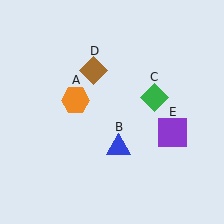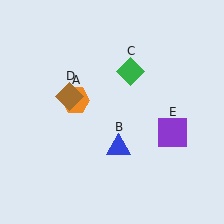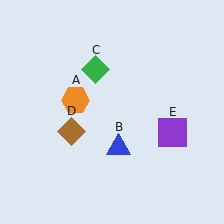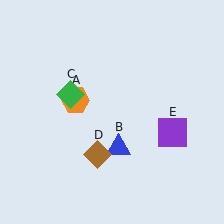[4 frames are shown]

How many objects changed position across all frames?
2 objects changed position: green diamond (object C), brown diamond (object D).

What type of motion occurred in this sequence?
The green diamond (object C), brown diamond (object D) rotated counterclockwise around the center of the scene.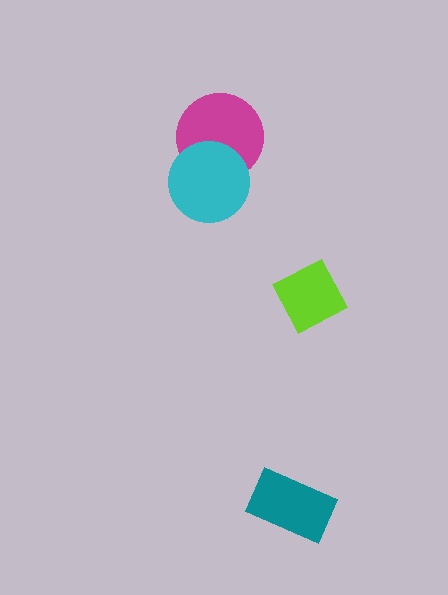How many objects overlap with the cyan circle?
1 object overlaps with the cyan circle.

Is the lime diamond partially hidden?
No, no other shape covers it.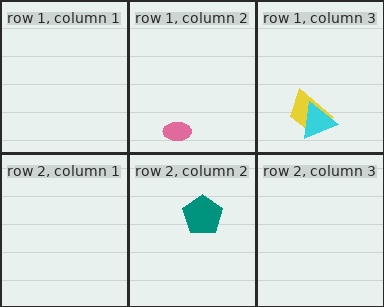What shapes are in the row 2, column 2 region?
The teal pentagon.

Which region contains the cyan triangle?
The row 1, column 3 region.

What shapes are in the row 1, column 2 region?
The pink ellipse.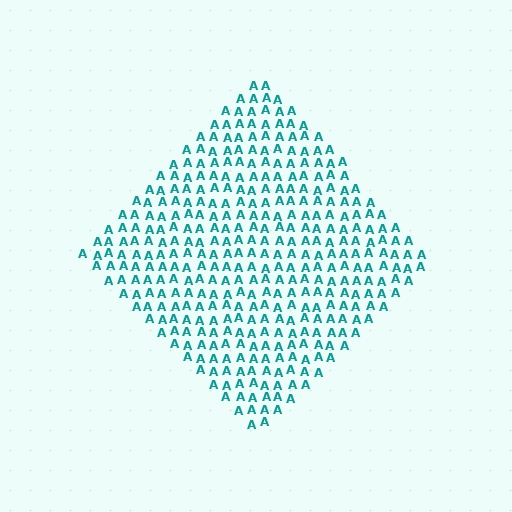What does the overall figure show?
The overall figure shows a diamond.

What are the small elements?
The small elements are letter A's.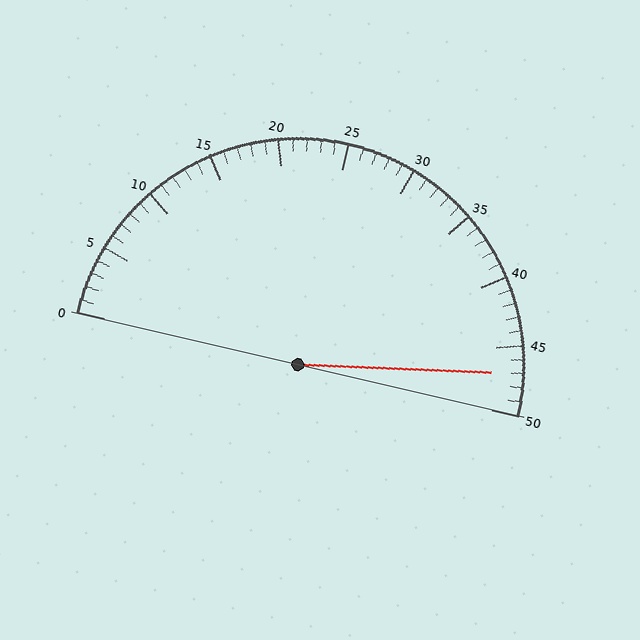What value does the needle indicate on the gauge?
The needle indicates approximately 47.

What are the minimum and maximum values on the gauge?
The gauge ranges from 0 to 50.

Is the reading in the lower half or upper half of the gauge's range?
The reading is in the upper half of the range (0 to 50).